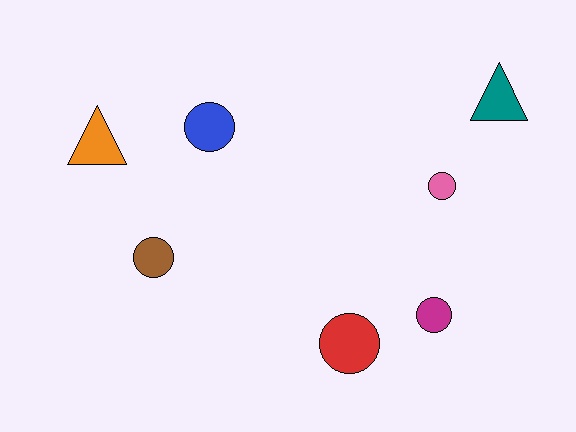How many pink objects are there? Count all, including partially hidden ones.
There is 1 pink object.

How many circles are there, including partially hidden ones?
There are 5 circles.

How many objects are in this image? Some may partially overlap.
There are 7 objects.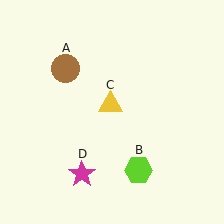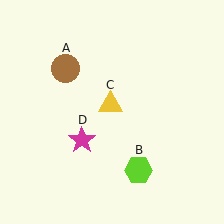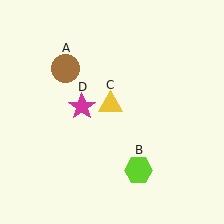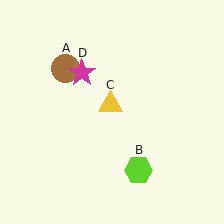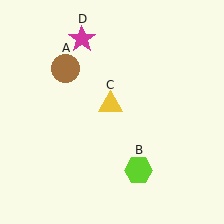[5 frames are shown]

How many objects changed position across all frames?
1 object changed position: magenta star (object D).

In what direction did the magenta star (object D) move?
The magenta star (object D) moved up.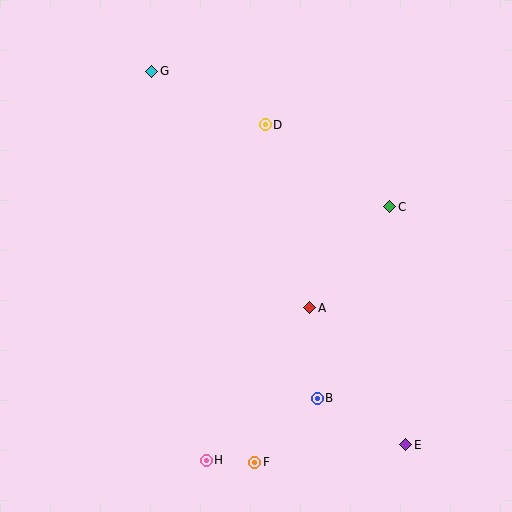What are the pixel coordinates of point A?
Point A is at (310, 308).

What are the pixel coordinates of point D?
Point D is at (265, 125).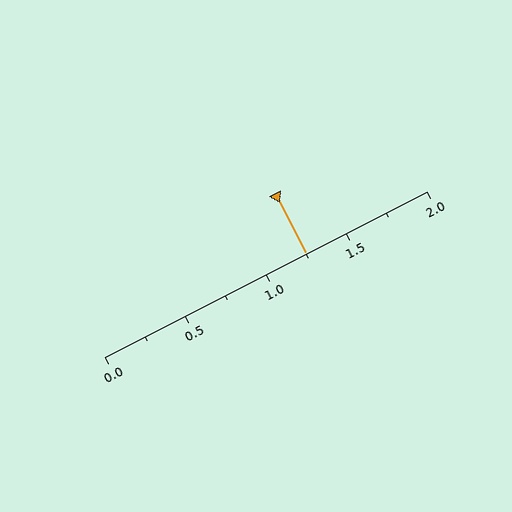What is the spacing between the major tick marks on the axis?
The major ticks are spaced 0.5 apart.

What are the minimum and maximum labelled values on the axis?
The axis runs from 0.0 to 2.0.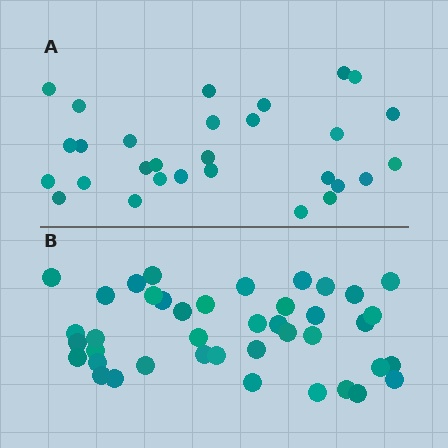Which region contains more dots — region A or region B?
Region B (the bottom region) has more dots.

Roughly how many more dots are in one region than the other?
Region B has roughly 12 or so more dots than region A.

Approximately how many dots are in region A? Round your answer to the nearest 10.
About 30 dots. (The exact count is 29, which rounds to 30.)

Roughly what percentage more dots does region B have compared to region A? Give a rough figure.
About 40% more.